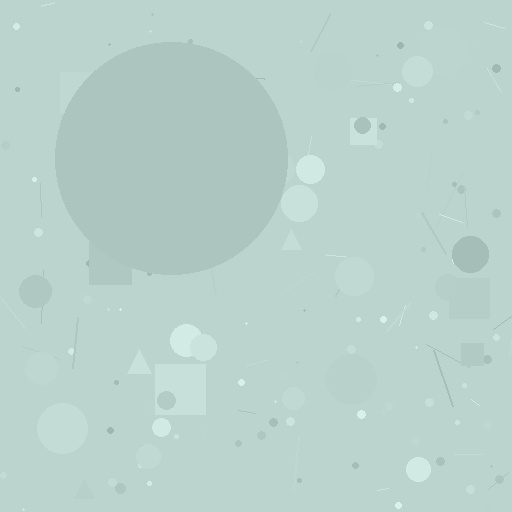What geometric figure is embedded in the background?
A circle is embedded in the background.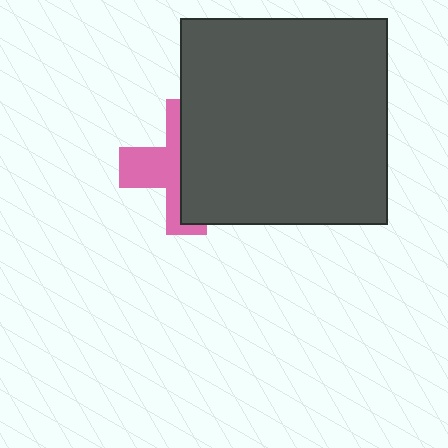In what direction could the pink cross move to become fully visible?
The pink cross could move left. That would shift it out from behind the dark gray square entirely.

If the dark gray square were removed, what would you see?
You would see the complete pink cross.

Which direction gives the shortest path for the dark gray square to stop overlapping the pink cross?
Moving right gives the shortest separation.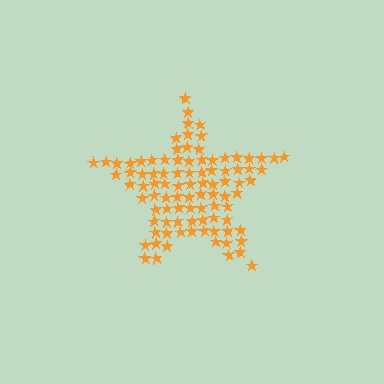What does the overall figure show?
The overall figure shows a star.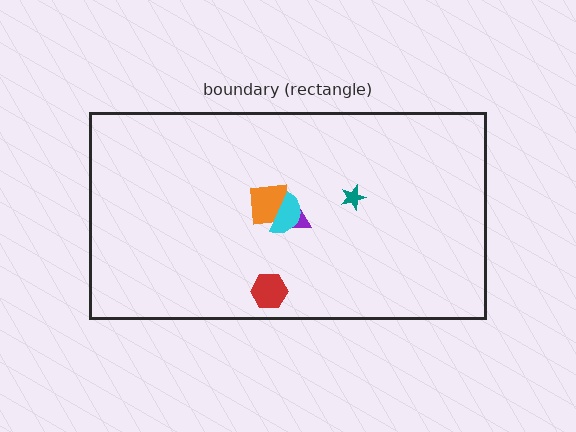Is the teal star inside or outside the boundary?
Inside.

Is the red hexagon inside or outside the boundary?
Inside.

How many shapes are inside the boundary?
5 inside, 0 outside.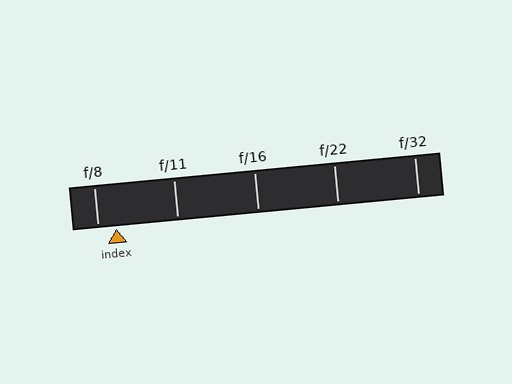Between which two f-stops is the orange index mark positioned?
The index mark is between f/8 and f/11.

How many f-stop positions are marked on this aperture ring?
There are 5 f-stop positions marked.